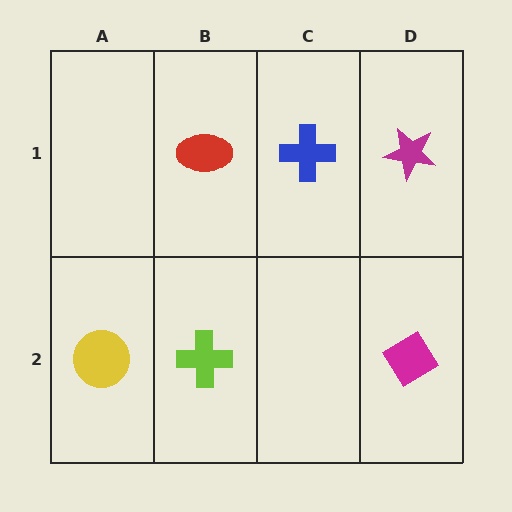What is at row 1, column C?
A blue cross.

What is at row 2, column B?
A lime cross.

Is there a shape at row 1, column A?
No, that cell is empty.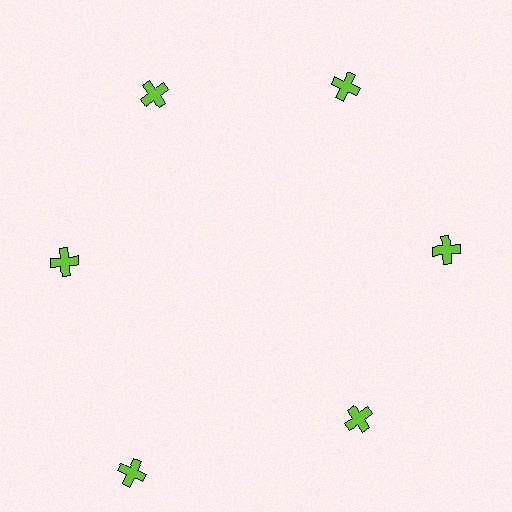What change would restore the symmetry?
The symmetry would be restored by moving it inward, back onto the ring so that all 6 crosses sit at equal angles and equal distance from the center.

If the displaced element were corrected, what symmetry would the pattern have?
It would have 6-fold rotational symmetry — the pattern would map onto itself every 60 degrees.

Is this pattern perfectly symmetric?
No. The 6 lime crosses are arranged in a ring, but one element near the 7 o'clock position is pushed outward from the center, breaking the 6-fold rotational symmetry.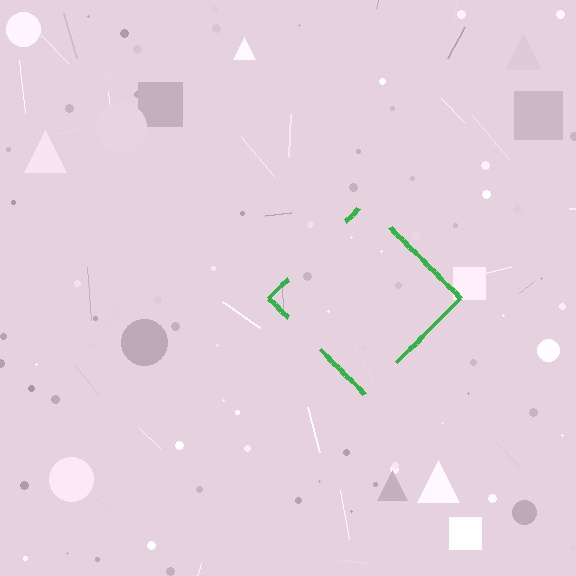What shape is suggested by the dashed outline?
The dashed outline suggests a diamond.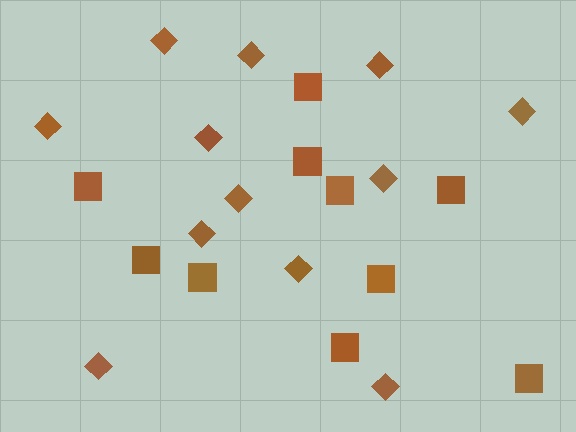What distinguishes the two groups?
There are 2 groups: one group of diamonds (12) and one group of squares (10).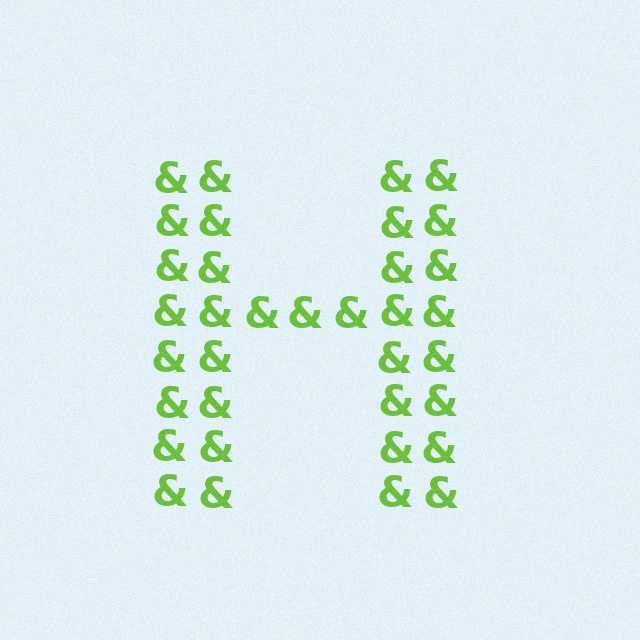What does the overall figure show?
The overall figure shows the letter H.